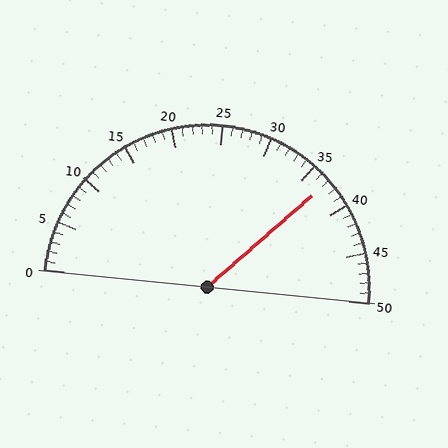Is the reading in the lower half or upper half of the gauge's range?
The reading is in the upper half of the range (0 to 50).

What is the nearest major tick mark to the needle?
The nearest major tick mark is 35.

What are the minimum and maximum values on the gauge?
The gauge ranges from 0 to 50.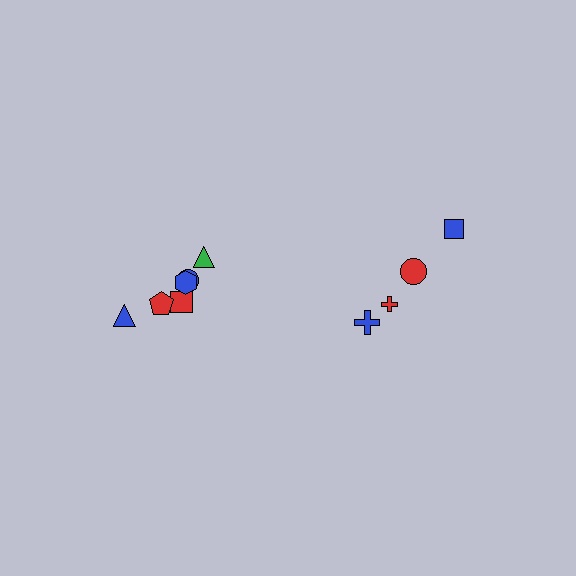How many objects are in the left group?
There are 6 objects.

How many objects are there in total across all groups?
There are 10 objects.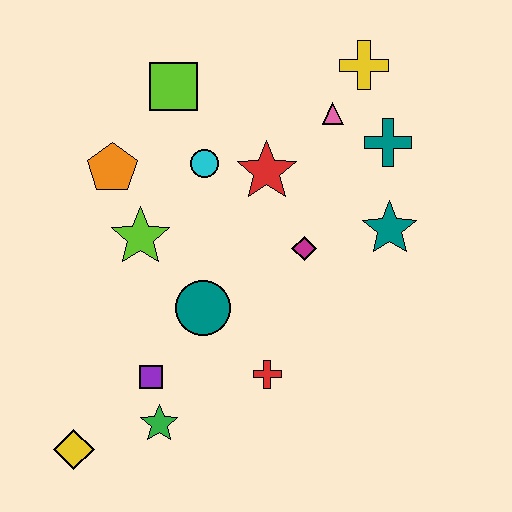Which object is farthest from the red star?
The yellow diamond is farthest from the red star.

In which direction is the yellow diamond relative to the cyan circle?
The yellow diamond is below the cyan circle.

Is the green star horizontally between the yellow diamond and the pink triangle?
Yes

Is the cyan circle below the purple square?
No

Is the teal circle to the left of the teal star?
Yes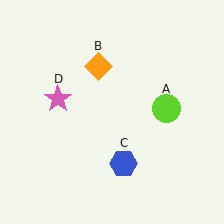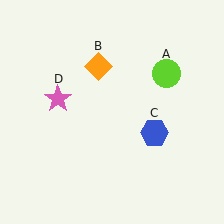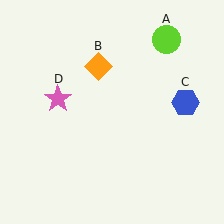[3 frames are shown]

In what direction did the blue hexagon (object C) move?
The blue hexagon (object C) moved up and to the right.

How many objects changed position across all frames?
2 objects changed position: lime circle (object A), blue hexagon (object C).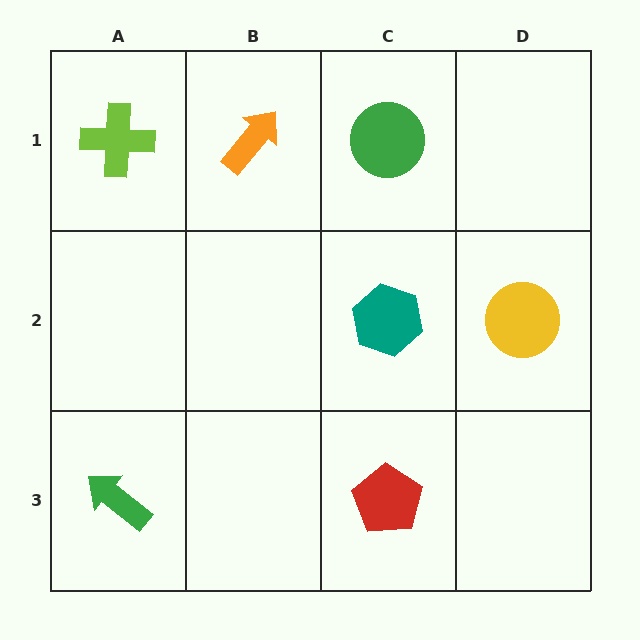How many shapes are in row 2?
2 shapes.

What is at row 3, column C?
A red pentagon.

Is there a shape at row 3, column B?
No, that cell is empty.